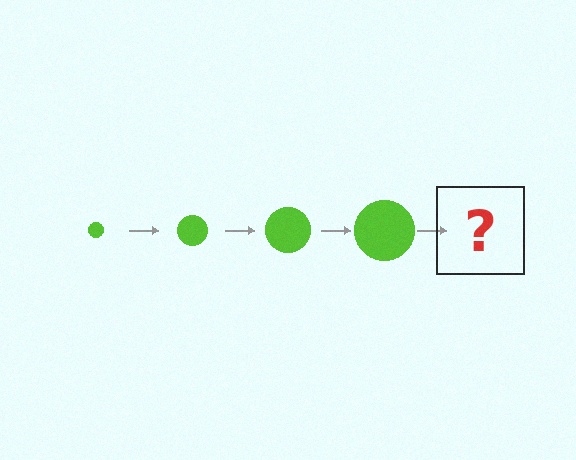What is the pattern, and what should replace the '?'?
The pattern is that the circle gets progressively larger each step. The '?' should be a lime circle, larger than the previous one.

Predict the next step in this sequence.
The next step is a lime circle, larger than the previous one.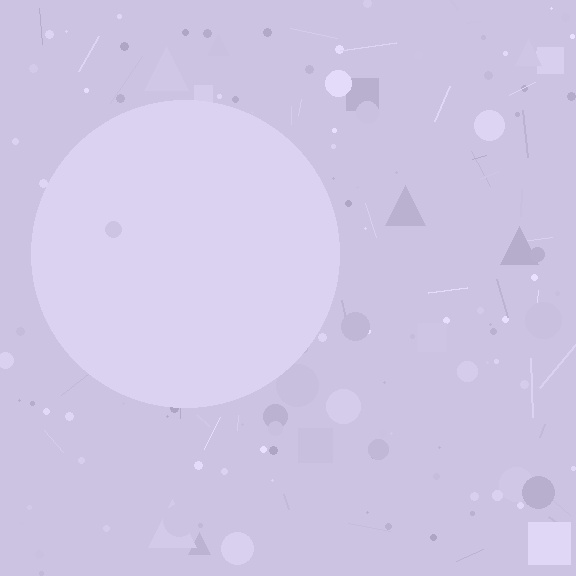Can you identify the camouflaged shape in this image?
The camouflaged shape is a circle.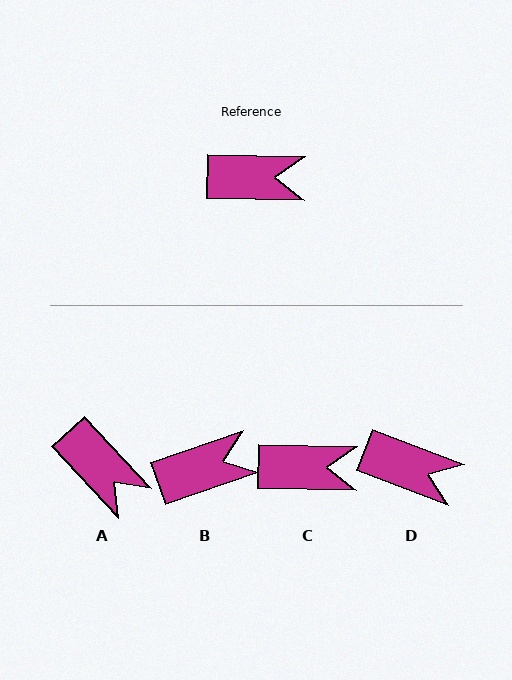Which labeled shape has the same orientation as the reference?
C.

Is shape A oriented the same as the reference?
No, it is off by about 46 degrees.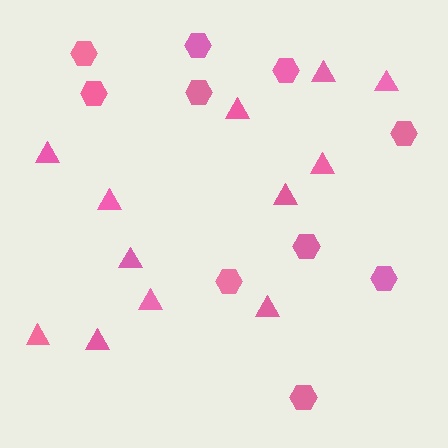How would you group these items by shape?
There are 2 groups: one group of triangles (12) and one group of hexagons (10).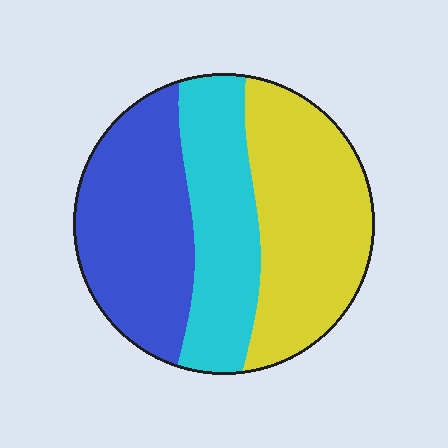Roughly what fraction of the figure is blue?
Blue covers 34% of the figure.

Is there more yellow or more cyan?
Yellow.